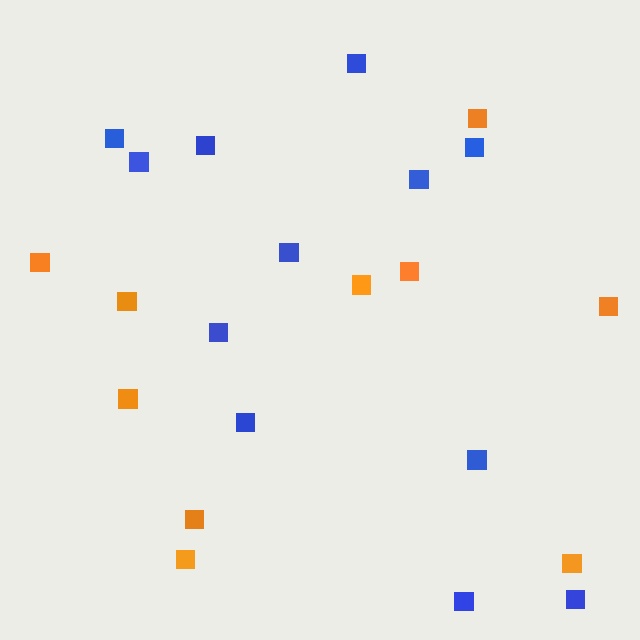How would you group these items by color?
There are 2 groups: one group of orange squares (10) and one group of blue squares (12).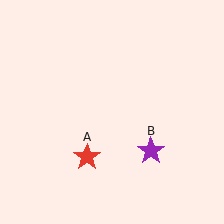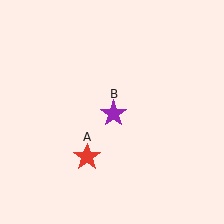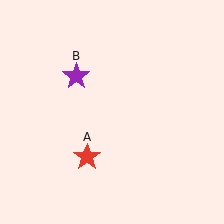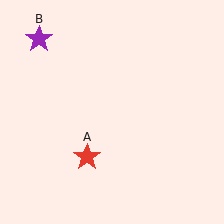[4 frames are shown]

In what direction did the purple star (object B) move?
The purple star (object B) moved up and to the left.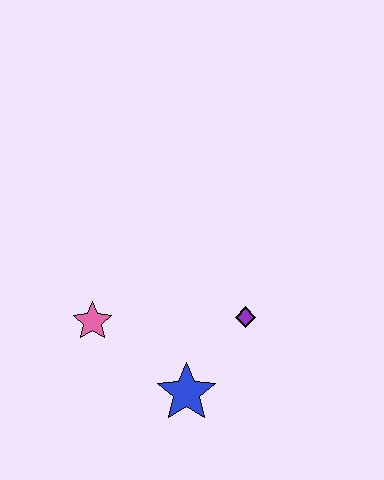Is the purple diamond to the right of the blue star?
Yes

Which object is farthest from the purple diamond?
The pink star is farthest from the purple diamond.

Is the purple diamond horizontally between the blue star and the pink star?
No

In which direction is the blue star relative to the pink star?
The blue star is to the right of the pink star.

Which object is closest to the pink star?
The blue star is closest to the pink star.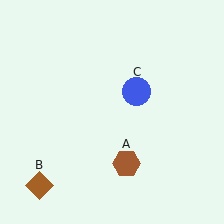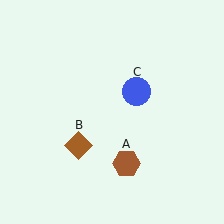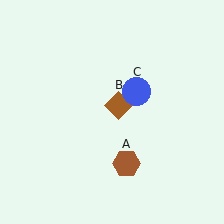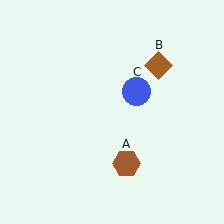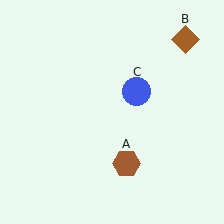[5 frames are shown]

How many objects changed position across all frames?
1 object changed position: brown diamond (object B).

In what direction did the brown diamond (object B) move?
The brown diamond (object B) moved up and to the right.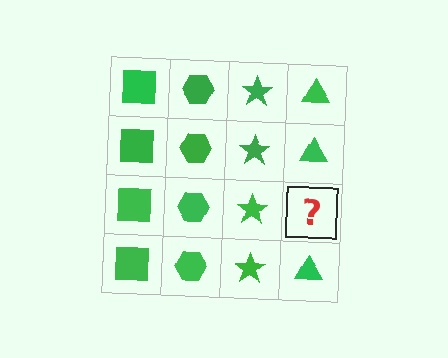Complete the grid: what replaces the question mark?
The question mark should be replaced with a green triangle.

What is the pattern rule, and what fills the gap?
The rule is that each column has a consistent shape. The gap should be filled with a green triangle.